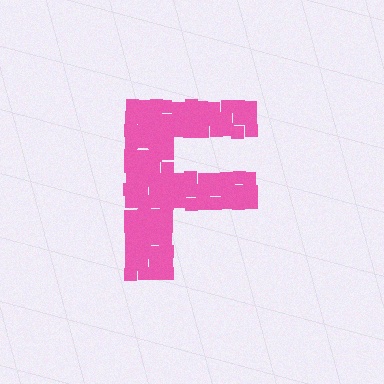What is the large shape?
The large shape is the letter F.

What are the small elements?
The small elements are squares.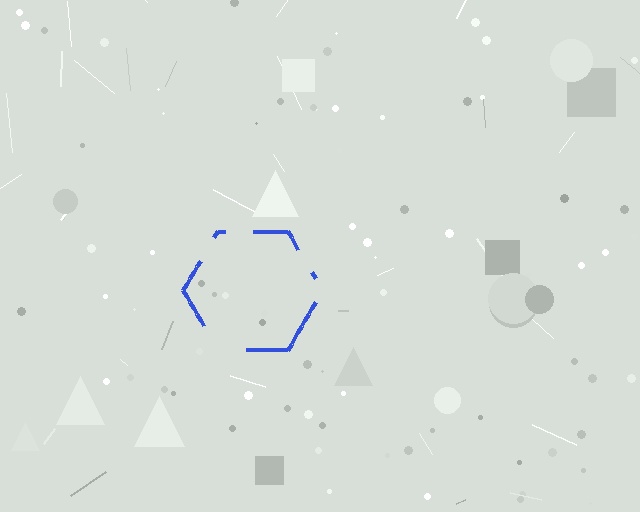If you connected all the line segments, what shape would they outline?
They would outline a hexagon.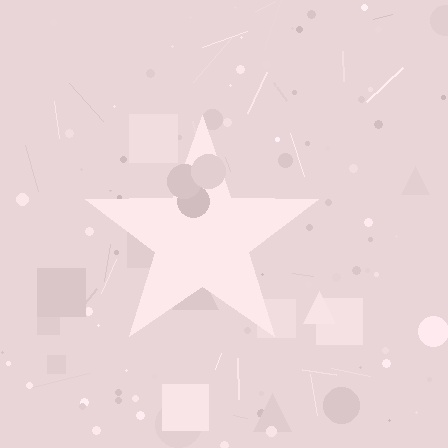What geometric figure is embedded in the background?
A star is embedded in the background.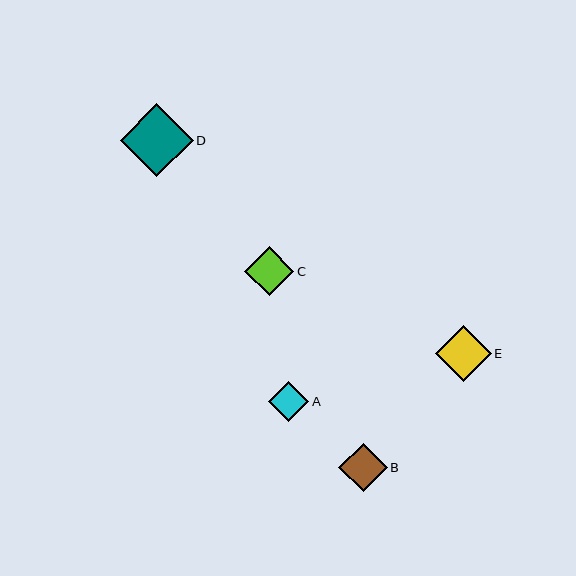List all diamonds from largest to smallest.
From largest to smallest: D, E, C, B, A.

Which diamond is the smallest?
Diamond A is the smallest with a size of approximately 40 pixels.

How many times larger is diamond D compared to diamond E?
Diamond D is approximately 1.3 times the size of diamond E.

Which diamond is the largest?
Diamond D is the largest with a size of approximately 73 pixels.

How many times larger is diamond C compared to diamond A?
Diamond C is approximately 1.2 times the size of diamond A.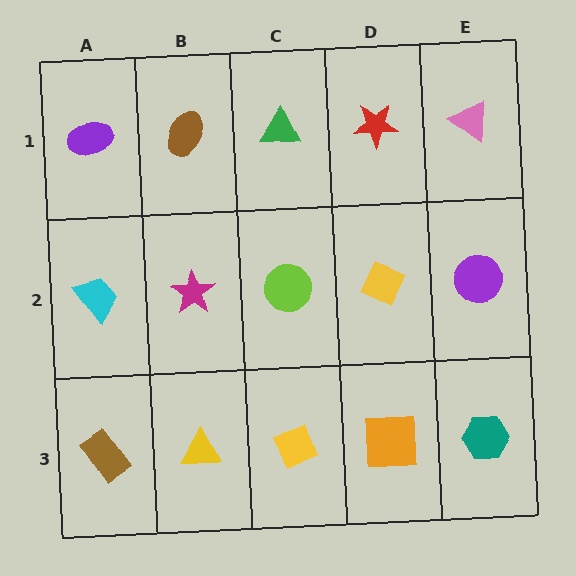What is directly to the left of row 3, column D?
A yellow diamond.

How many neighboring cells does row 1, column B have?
3.